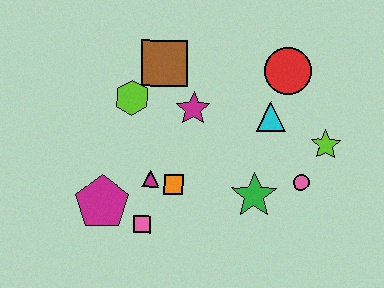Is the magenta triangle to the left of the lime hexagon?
No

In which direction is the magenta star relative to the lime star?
The magenta star is to the left of the lime star.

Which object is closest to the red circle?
The cyan triangle is closest to the red circle.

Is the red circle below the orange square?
No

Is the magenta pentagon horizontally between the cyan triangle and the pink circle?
No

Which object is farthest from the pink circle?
The magenta pentagon is farthest from the pink circle.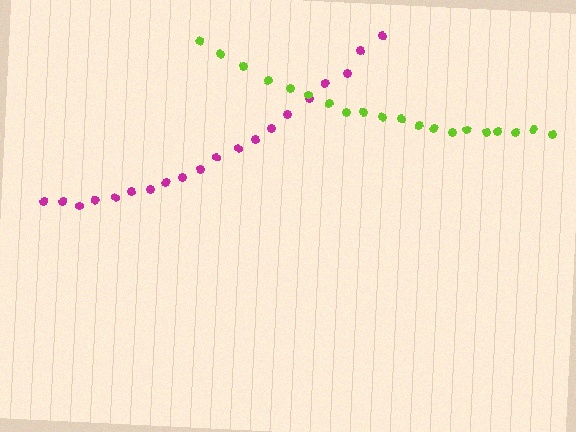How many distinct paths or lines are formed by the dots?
There are 2 distinct paths.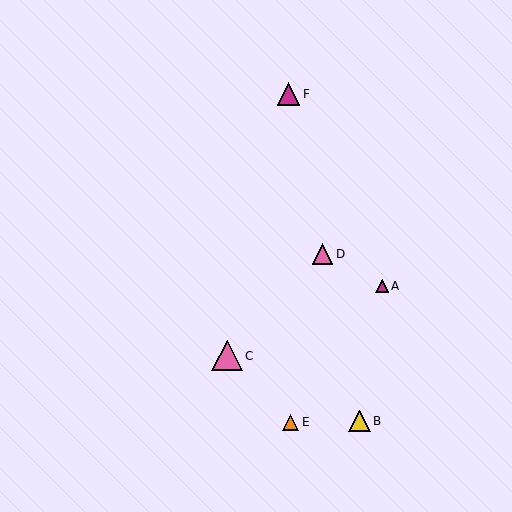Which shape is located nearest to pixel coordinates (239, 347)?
The pink triangle (labeled C) at (227, 356) is nearest to that location.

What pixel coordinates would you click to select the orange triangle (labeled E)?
Click at (290, 422) to select the orange triangle E.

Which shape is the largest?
The pink triangle (labeled C) is the largest.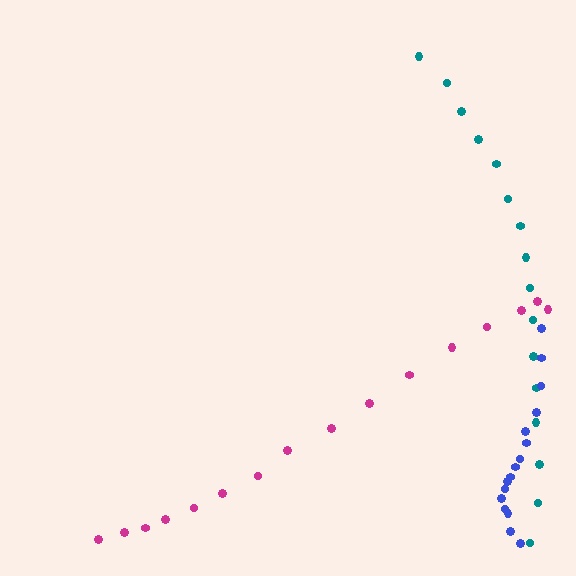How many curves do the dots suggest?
There are 3 distinct paths.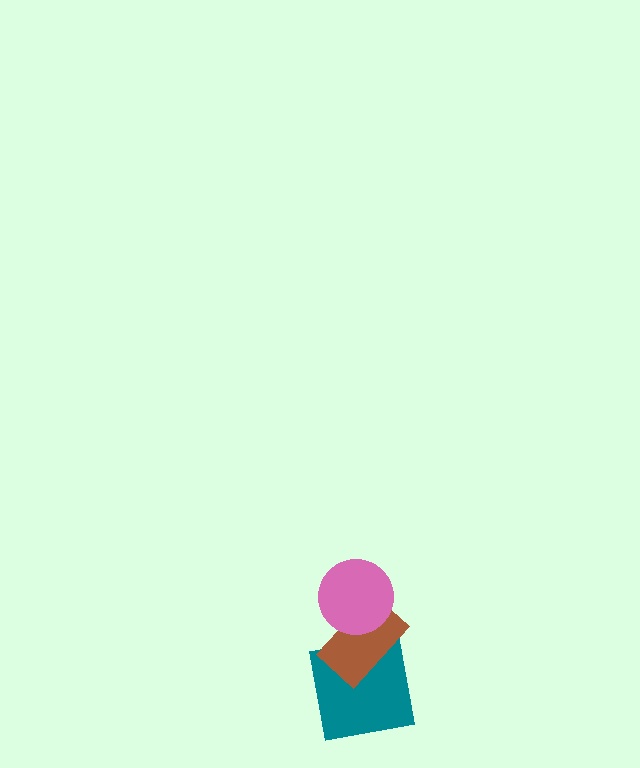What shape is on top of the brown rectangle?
The pink circle is on top of the brown rectangle.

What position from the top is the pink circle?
The pink circle is 1st from the top.